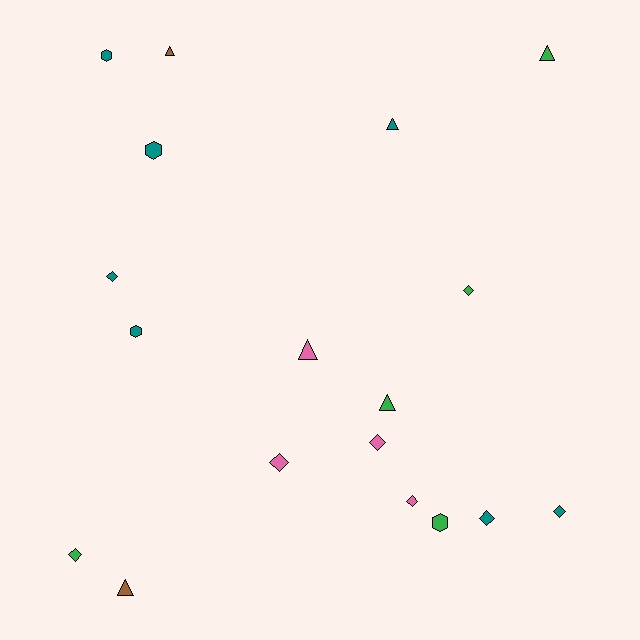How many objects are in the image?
There are 18 objects.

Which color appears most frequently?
Teal, with 7 objects.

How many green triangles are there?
There are 2 green triangles.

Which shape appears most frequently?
Diamond, with 8 objects.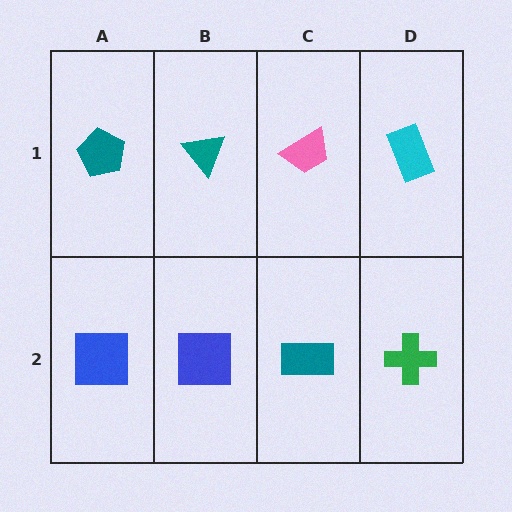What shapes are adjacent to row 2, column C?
A pink trapezoid (row 1, column C), a blue square (row 2, column B), a green cross (row 2, column D).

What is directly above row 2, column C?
A pink trapezoid.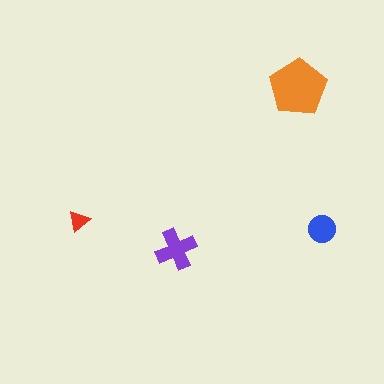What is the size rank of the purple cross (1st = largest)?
2nd.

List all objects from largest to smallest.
The orange pentagon, the purple cross, the blue circle, the red triangle.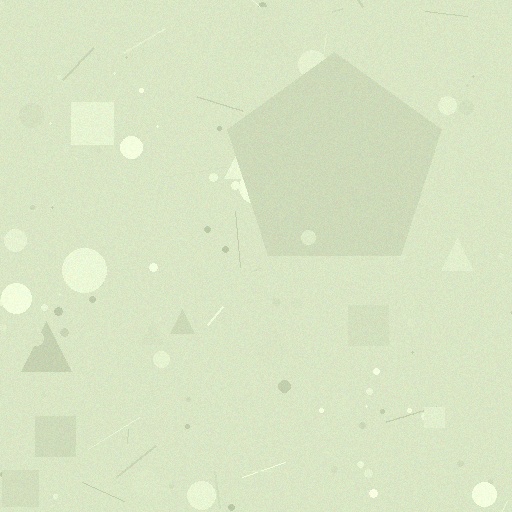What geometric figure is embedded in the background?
A pentagon is embedded in the background.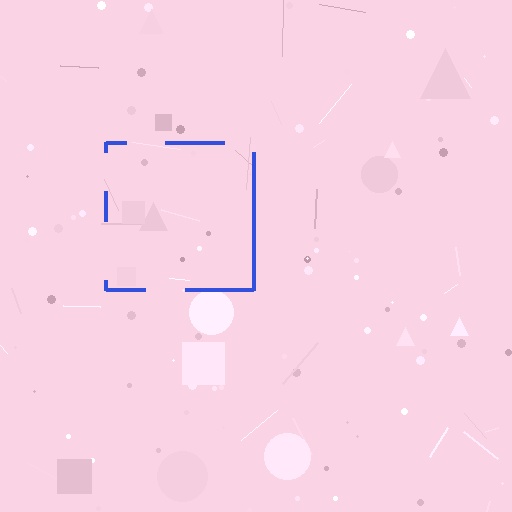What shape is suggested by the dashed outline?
The dashed outline suggests a square.